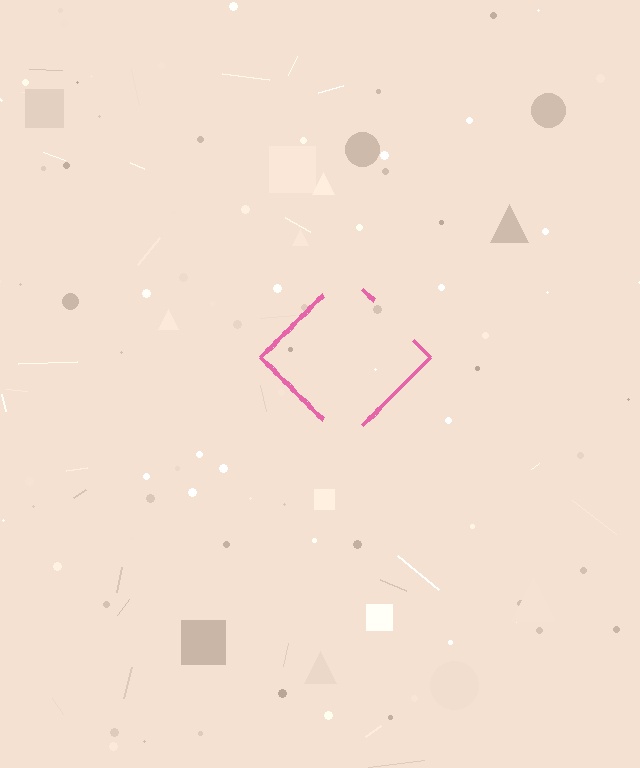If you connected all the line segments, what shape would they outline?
They would outline a diamond.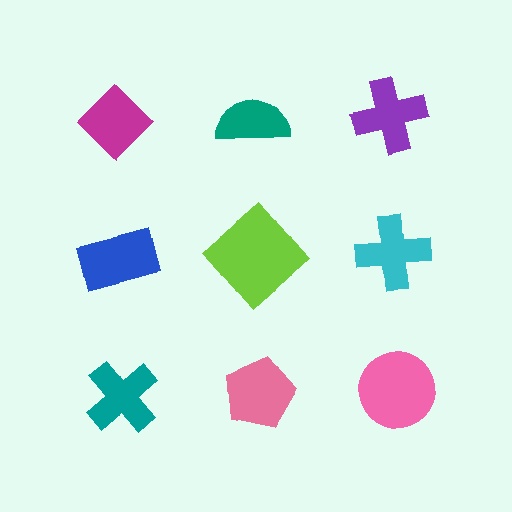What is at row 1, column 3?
A purple cross.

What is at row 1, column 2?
A teal semicircle.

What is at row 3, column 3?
A pink circle.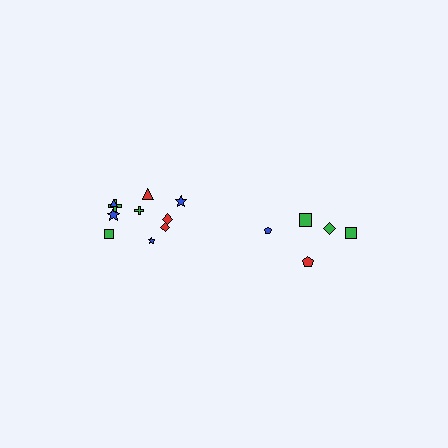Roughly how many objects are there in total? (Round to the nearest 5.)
Roughly 15 objects in total.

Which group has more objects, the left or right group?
The left group.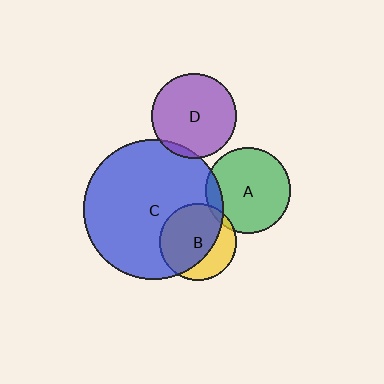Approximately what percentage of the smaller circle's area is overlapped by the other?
Approximately 10%.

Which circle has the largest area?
Circle C (blue).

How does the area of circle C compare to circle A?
Approximately 2.6 times.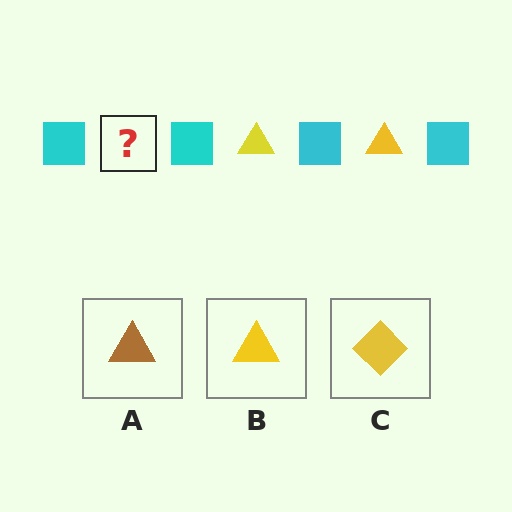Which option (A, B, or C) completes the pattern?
B.